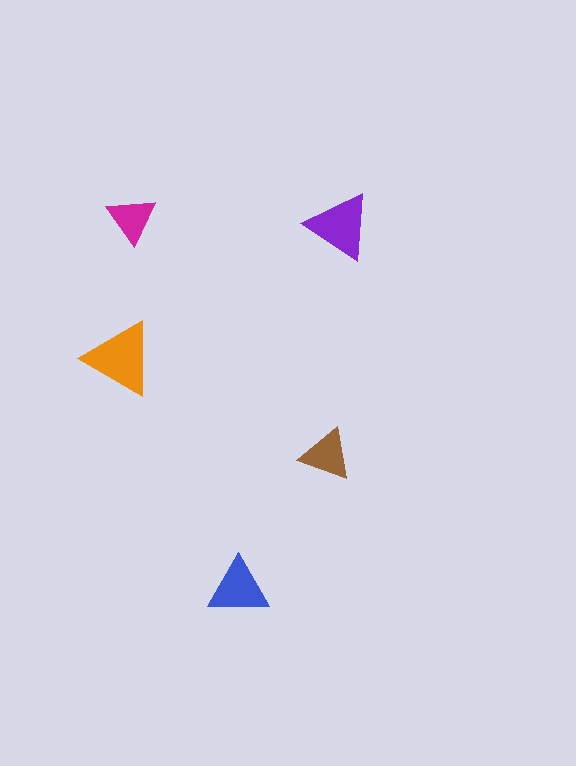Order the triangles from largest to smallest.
the orange one, the purple one, the blue one, the brown one, the magenta one.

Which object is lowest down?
The blue triangle is bottommost.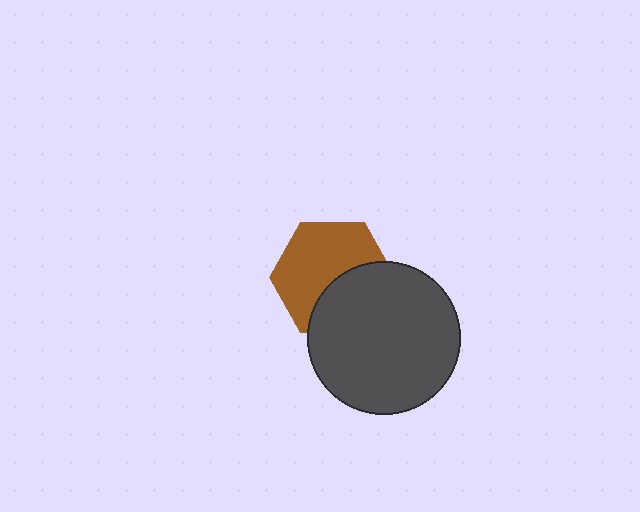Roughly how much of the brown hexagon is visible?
About half of it is visible (roughly 61%).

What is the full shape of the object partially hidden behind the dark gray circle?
The partially hidden object is a brown hexagon.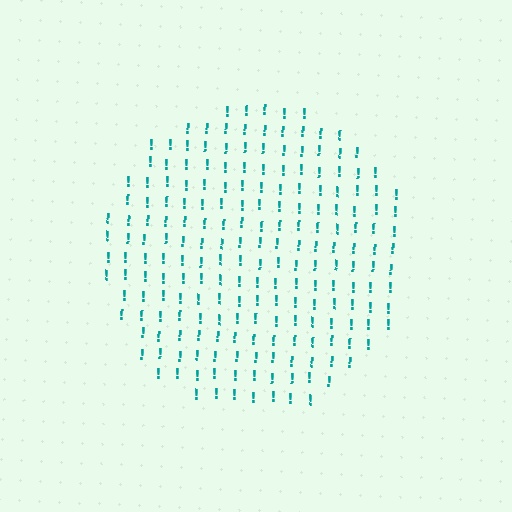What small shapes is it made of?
It is made of small exclamation marks.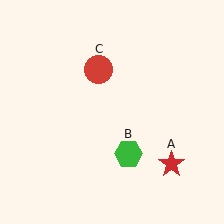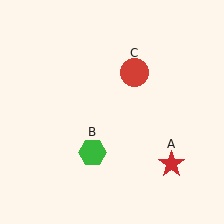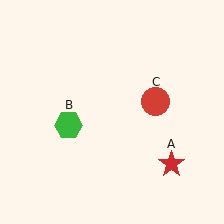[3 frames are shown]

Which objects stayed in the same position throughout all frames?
Red star (object A) remained stationary.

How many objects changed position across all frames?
2 objects changed position: green hexagon (object B), red circle (object C).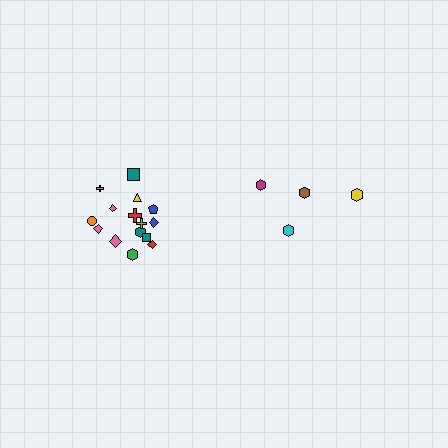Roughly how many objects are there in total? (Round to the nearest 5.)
Roughly 20 objects in total.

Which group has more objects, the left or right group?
The left group.